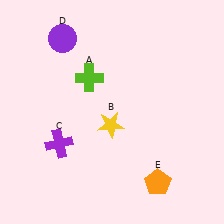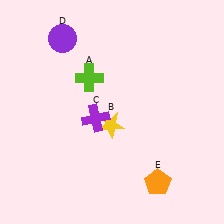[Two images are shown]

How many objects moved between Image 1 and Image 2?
1 object moved between the two images.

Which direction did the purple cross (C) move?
The purple cross (C) moved right.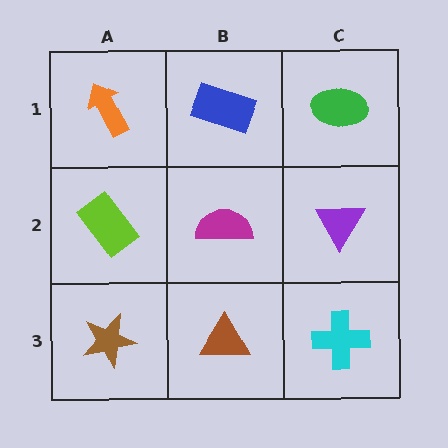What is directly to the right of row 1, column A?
A blue rectangle.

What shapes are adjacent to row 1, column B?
A magenta semicircle (row 2, column B), an orange arrow (row 1, column A), a green ellipse (row 1, column C).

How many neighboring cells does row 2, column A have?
3.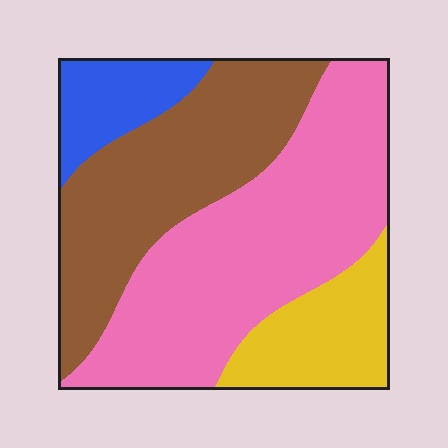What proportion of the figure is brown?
Brown covers around 30% of the figure.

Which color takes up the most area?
Pink, at roughly 45%.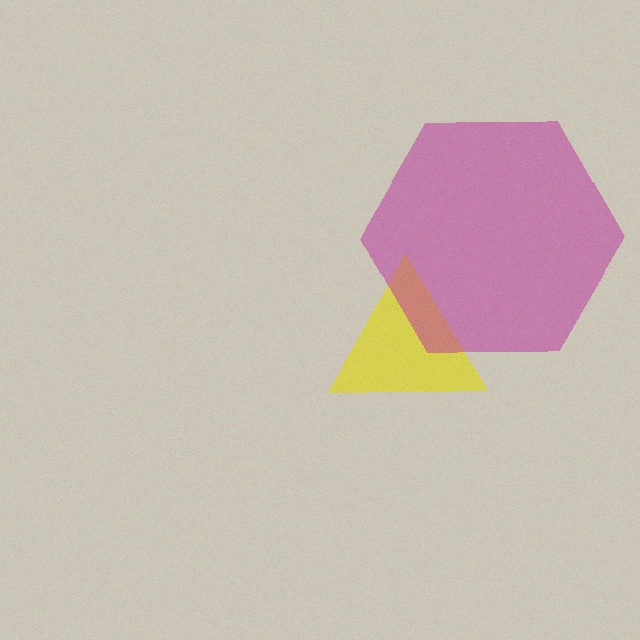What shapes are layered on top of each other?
The layered shapes are: a yellow triangle, a magenta hexagon.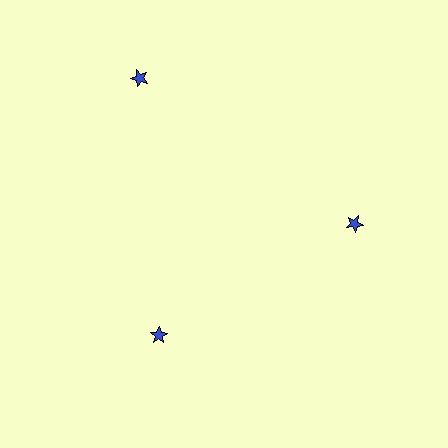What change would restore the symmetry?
The symmetry would be restored by moving it inward, back onto the ring so that all 3 stars sit at equal angles and equal distance from the center.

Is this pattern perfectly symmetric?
No. The 3 blue stars are arranged in a ring, but one element near the 11 o'clock position is pushed outward from the center, breaking the 3-fold rotational symmetry.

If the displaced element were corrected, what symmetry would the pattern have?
It would have 3-fold rotational symmetry — the pattern would map onto itself every 120 degrees.